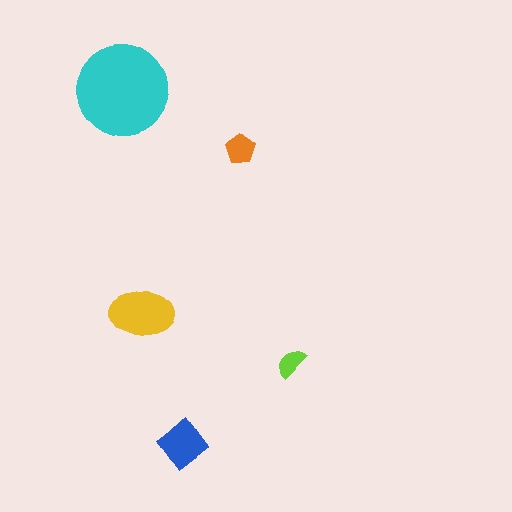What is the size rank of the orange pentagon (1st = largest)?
4th.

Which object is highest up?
The cyan circle is topmost.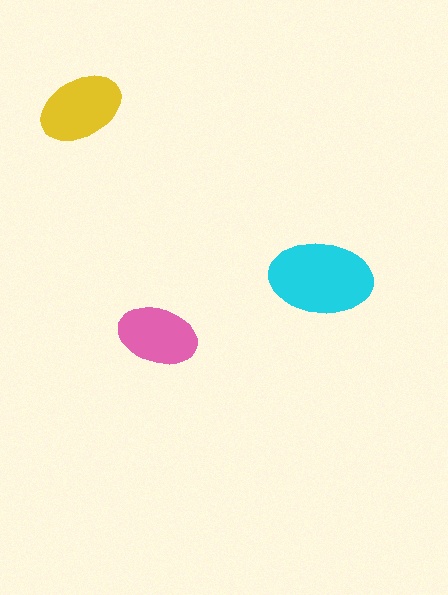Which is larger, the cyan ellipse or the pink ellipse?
The cyan one.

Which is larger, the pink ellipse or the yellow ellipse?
The yellow one.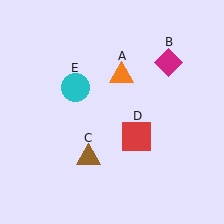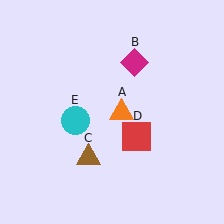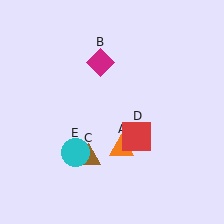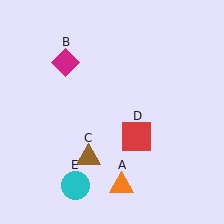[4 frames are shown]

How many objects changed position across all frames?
3 objects changed position: orange triangle (object A), magenta diamond (object B), cyan circle (object E).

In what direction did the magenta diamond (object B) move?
The magenta diamond (object B) moved left.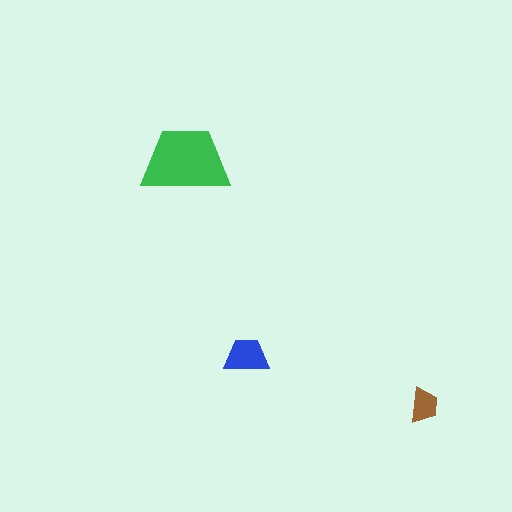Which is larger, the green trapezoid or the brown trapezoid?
The green one.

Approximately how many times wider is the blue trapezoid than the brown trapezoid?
About 1.5 times wider.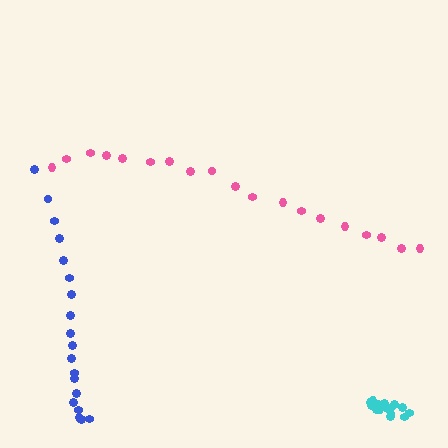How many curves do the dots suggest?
There are 3 distinct paths.